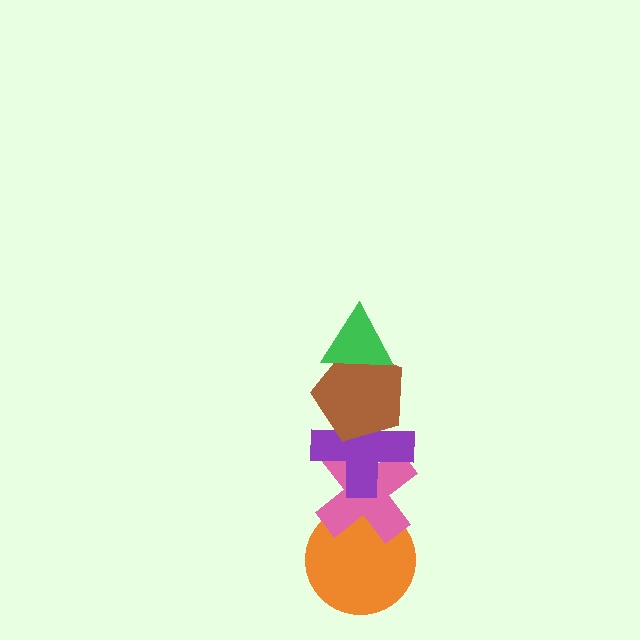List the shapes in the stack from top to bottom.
From top to bottom: the green triangle, the brown pentagon, the purple cross, the pink cross, the orange circle.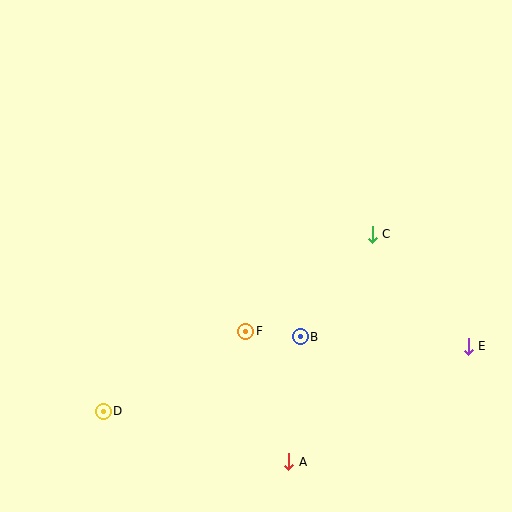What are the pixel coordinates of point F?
Point F is at (246, 331).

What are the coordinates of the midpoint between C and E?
The midpoint between C and E is at (420, 290).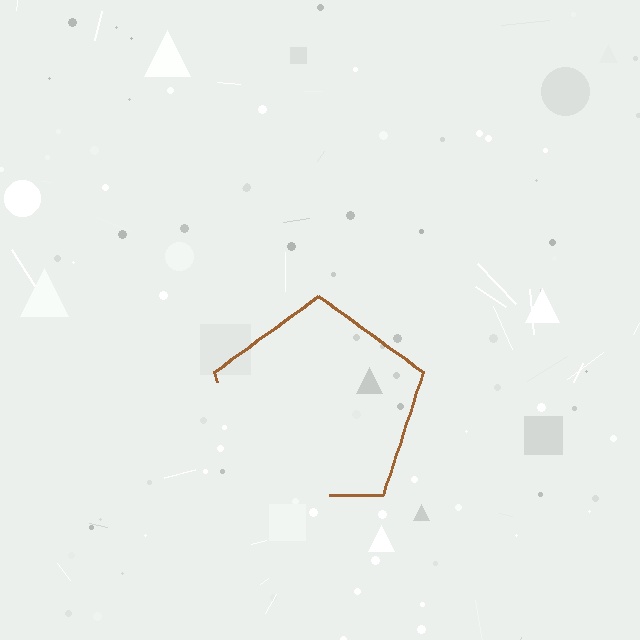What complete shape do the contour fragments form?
The contour fragments form a pentagon.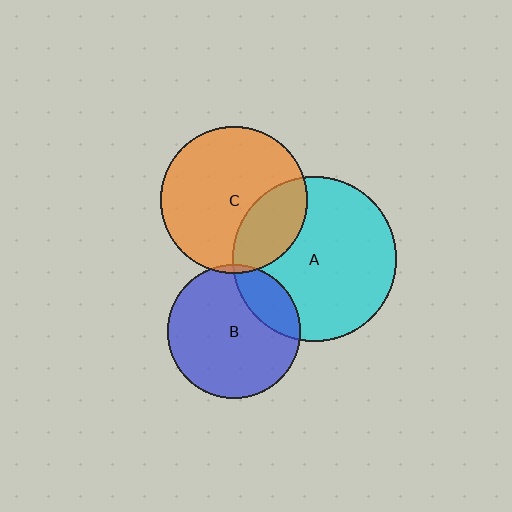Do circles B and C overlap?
Yes.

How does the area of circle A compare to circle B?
Approximately 1.5 times.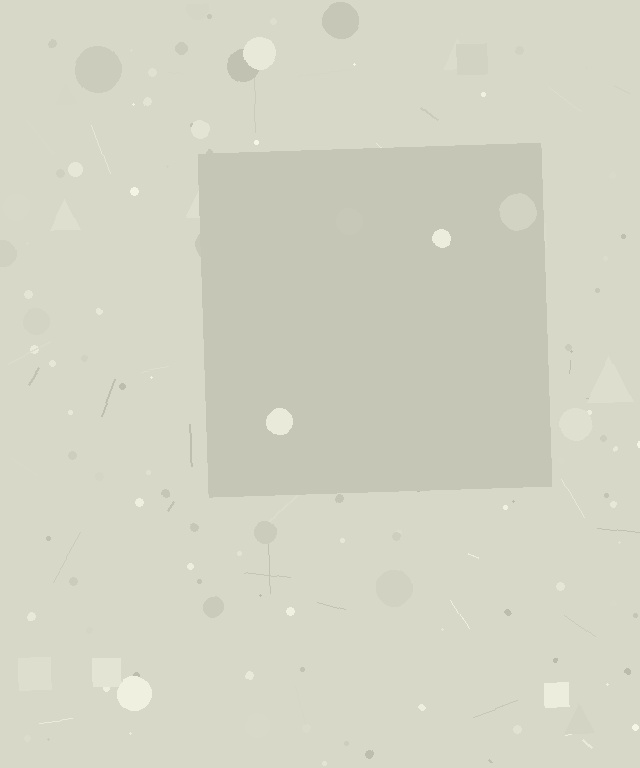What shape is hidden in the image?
A square is hidden in the image.